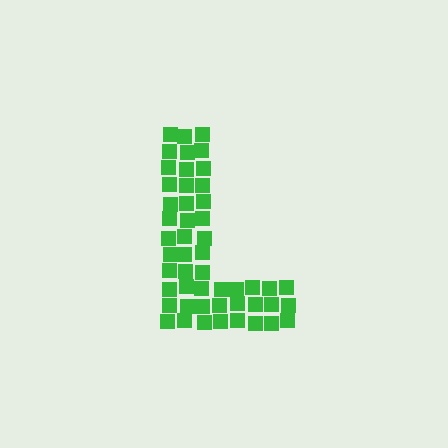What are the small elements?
The small elements are squares.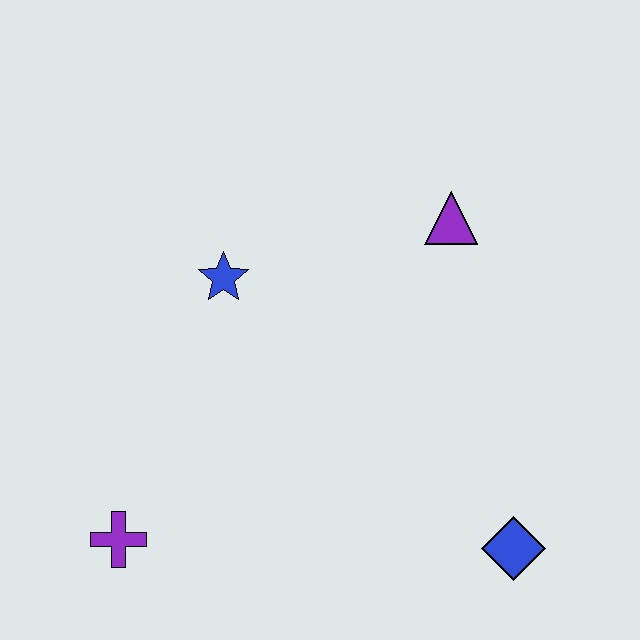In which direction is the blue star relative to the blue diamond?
The blue star is to the left of the blue diamond.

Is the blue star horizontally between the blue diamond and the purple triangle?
No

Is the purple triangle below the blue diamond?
No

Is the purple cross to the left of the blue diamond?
Yes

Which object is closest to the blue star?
The purple triangle is closest to the blue star.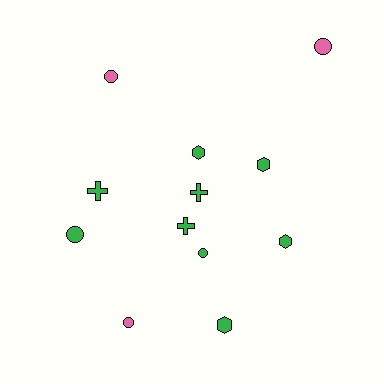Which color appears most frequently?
Green, with 9 objects.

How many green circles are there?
There are 2 green circles.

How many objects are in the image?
There are 12 objects.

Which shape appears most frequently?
Circle, with 5 objects.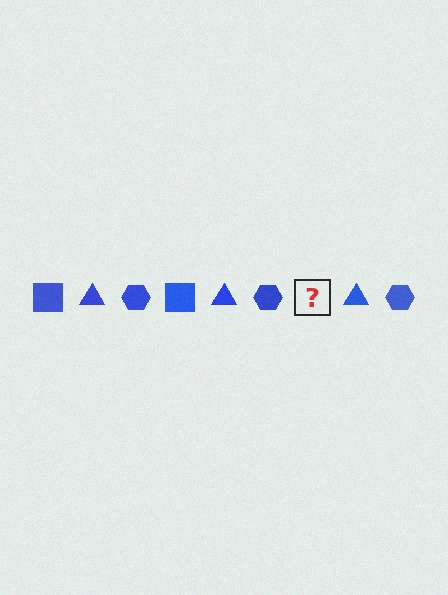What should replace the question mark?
The question mark should be replaced with a blue square.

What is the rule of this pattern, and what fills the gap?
The rule is that the pattern cycles through square, triangle, hexagon shapes in blue. The gap should be filled with a blue square.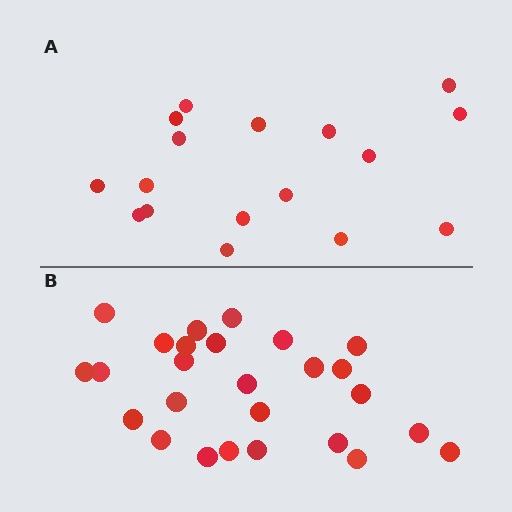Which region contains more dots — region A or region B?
Region B (the bottom region) has more dots.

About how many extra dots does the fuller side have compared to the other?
Region B has roughly 8 or so more dots than region A.